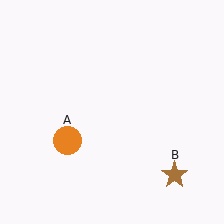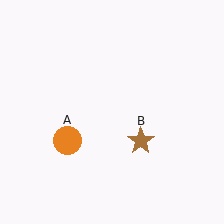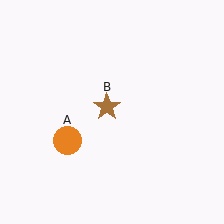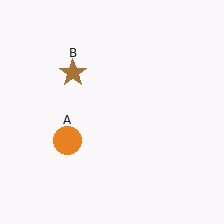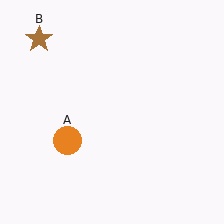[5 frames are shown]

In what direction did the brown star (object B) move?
The brown star (object B) moved up and to the left.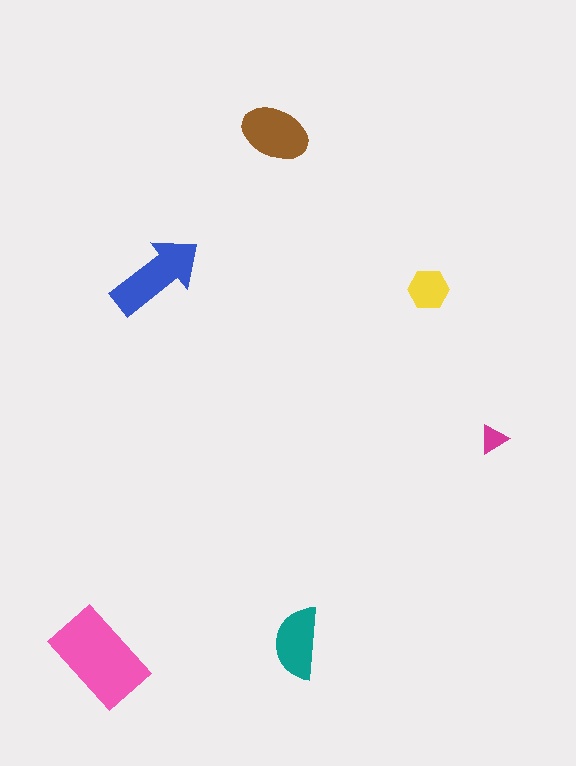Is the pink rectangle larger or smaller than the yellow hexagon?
Larger.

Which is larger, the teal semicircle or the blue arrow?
The blue arrow.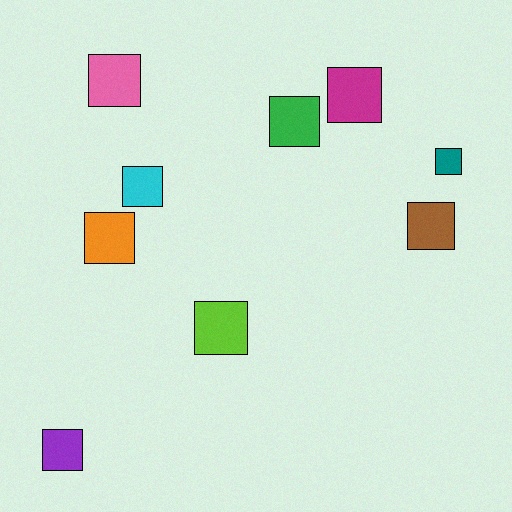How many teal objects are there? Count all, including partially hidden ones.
There is 1 teal object.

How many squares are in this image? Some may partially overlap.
There are 9 squares.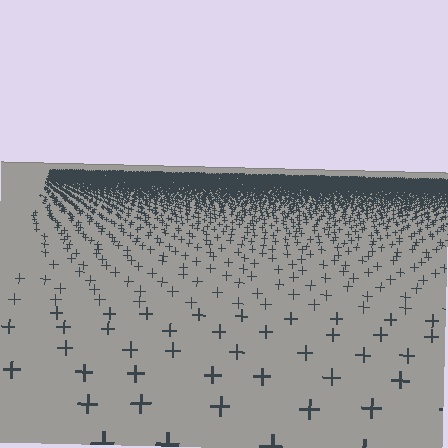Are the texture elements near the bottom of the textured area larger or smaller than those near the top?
Larger. Near the bottom, elements are closer to the viewer and appear at a bigger on-screen size.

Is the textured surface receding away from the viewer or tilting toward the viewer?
The surface is receding away from the viewer. Texture elements get smaller and denser toward the top.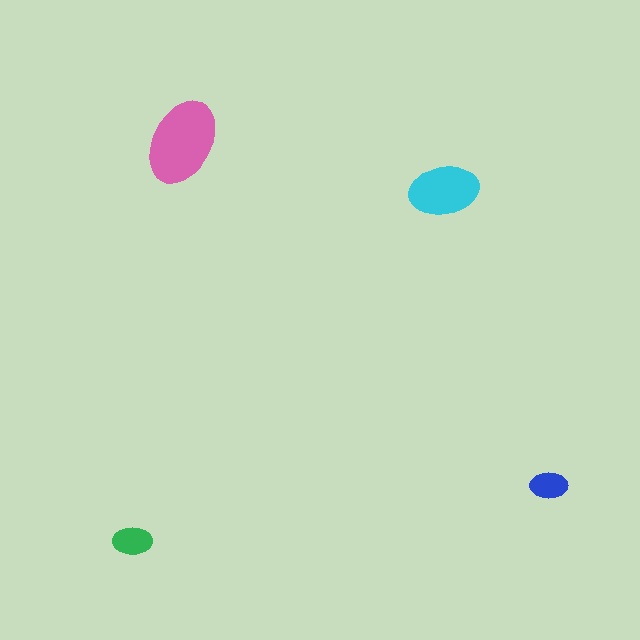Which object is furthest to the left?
The green ellipse is leftmost.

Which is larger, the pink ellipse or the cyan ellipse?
The pink one.